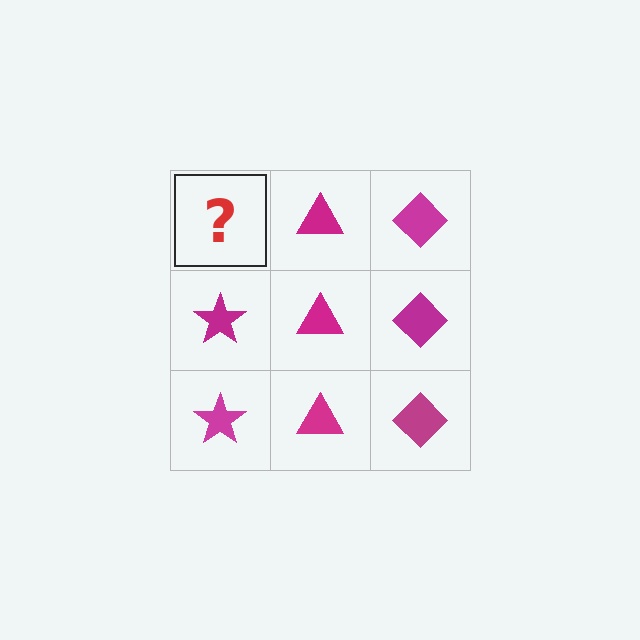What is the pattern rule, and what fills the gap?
The rule is that each column has a consistent shape. The gap should be filled with a magenta star.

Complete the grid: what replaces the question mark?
The question mark should be replaced with a magenta star.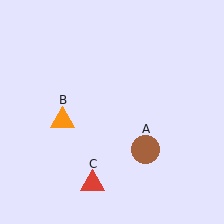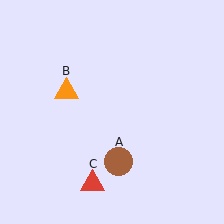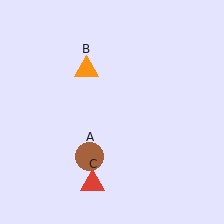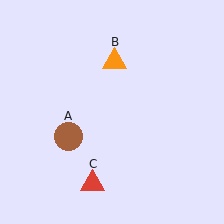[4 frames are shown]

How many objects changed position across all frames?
2 objects changed position: brown circle (object A), orange triangle (object B).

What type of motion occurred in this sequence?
The brown circle (object A), orange triangle (object B) rotated clockwise around the center of the scene.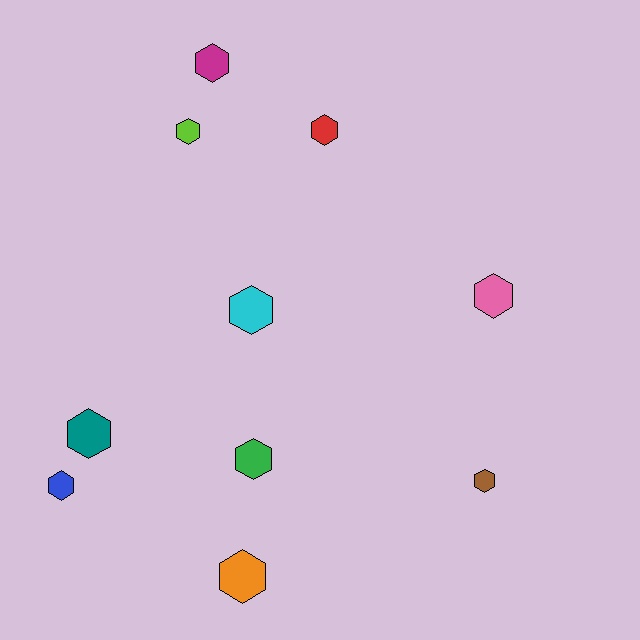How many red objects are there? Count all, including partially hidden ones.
There is 1 red object.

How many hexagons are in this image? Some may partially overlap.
There are 10 hexagons.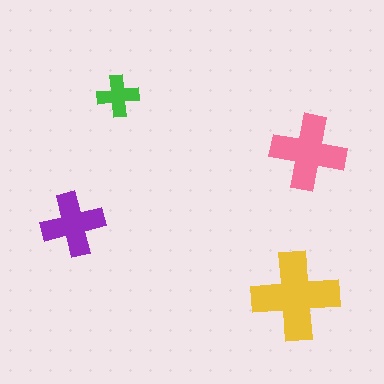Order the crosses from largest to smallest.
the yellow one, the pink one, the purple one, the green one.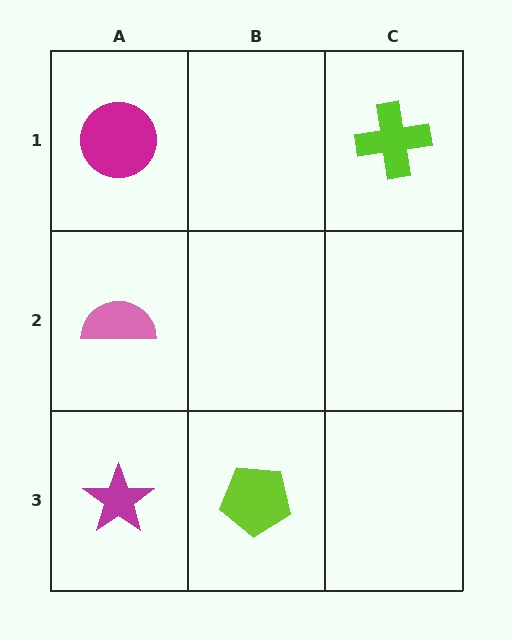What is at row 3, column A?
A magenta star.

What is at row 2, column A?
A pink semicircle.